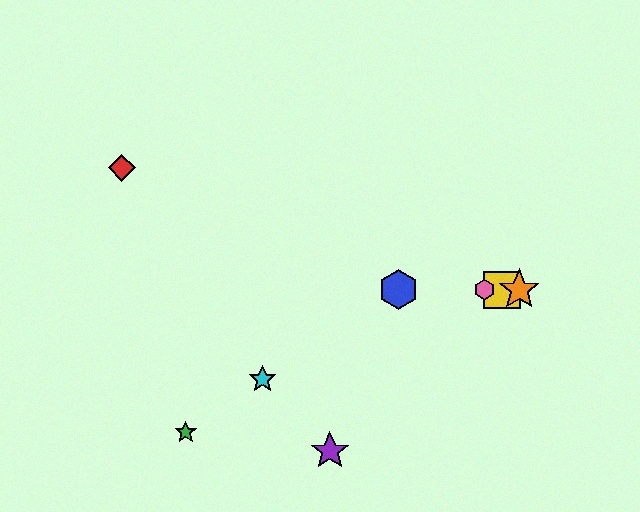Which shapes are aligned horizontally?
The blue hexagon, the yellow square, the orange star, the pink hexagon are aligned horizontally.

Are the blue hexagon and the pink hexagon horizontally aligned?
Yes, both are at y≈290.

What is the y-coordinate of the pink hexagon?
The pink hexagon is at y≈290.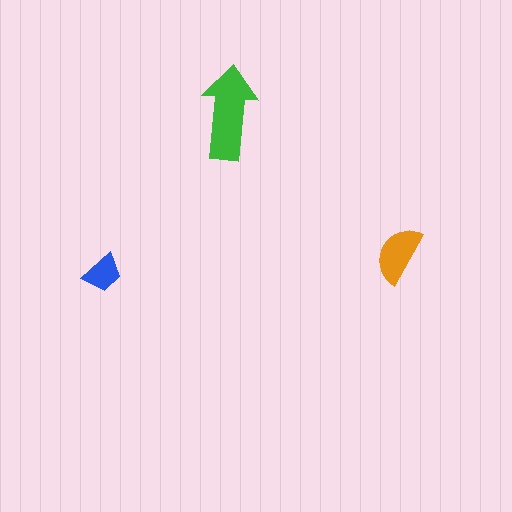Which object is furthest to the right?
The orange semicircle is rightmost.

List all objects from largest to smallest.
The green arrow, the orange semicircle, the blue trapezoid.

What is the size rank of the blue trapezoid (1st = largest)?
3rd.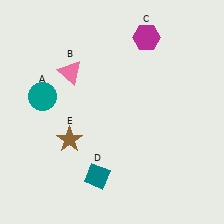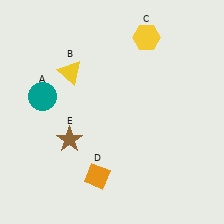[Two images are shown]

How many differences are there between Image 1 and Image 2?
There are 3 differences between the two images.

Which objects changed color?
B changed from pink to yellow. C changed from magenta to yellow. D changed from teal to orange.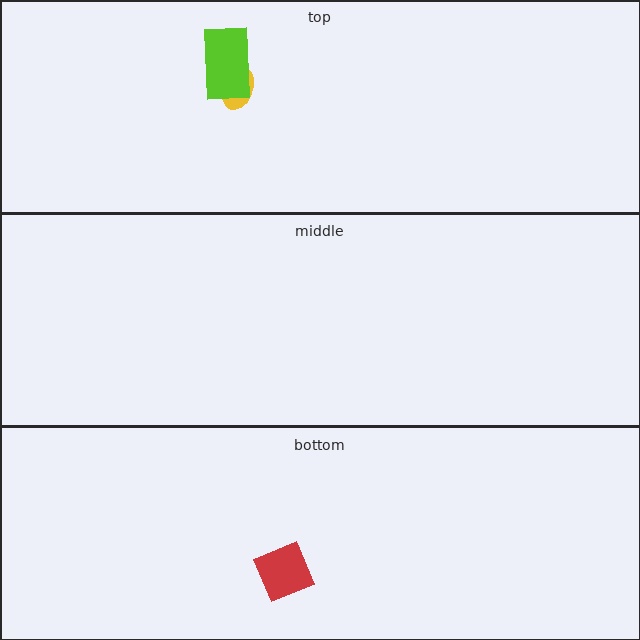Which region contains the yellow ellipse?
The top region.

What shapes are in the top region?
The yellow ellipse, the lime rectangle.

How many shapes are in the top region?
2.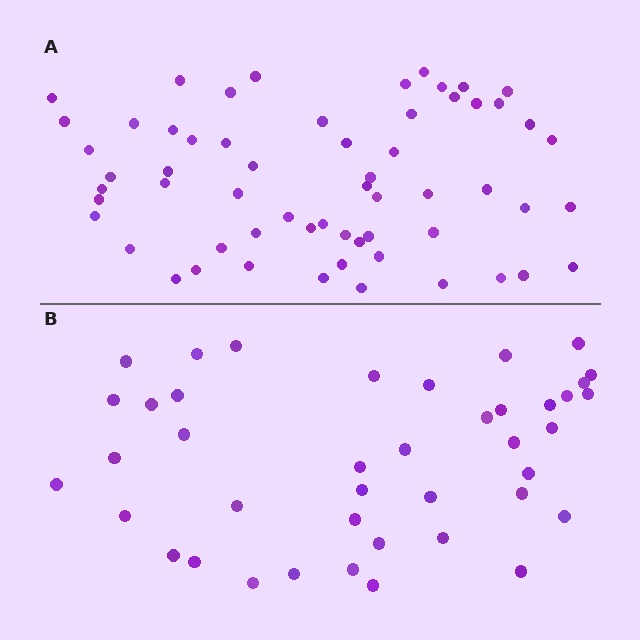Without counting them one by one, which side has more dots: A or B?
Region A (the top region) has more dots.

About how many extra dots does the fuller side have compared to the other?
Region A has approximately 20 more dots than region B.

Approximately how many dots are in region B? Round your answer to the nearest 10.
About 40 dots. (The exact count is 41, which rounds to 40.)